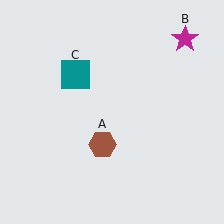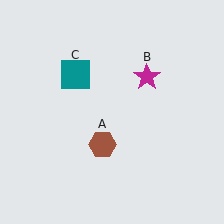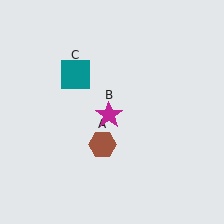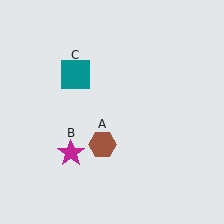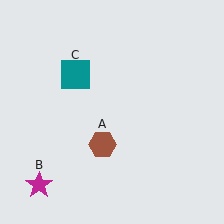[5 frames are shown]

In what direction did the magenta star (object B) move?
The magenta star (object B) moved down and to the left.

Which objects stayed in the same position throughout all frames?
Brown hexagon (object A) and teal square (object C) remained stationary.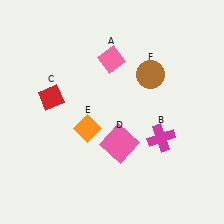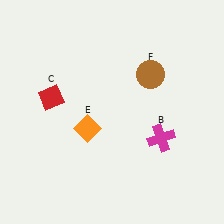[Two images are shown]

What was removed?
The pink square (D), the pink diamond (A) were removed in Image 2.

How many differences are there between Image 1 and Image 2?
There are 2 differences between the two images.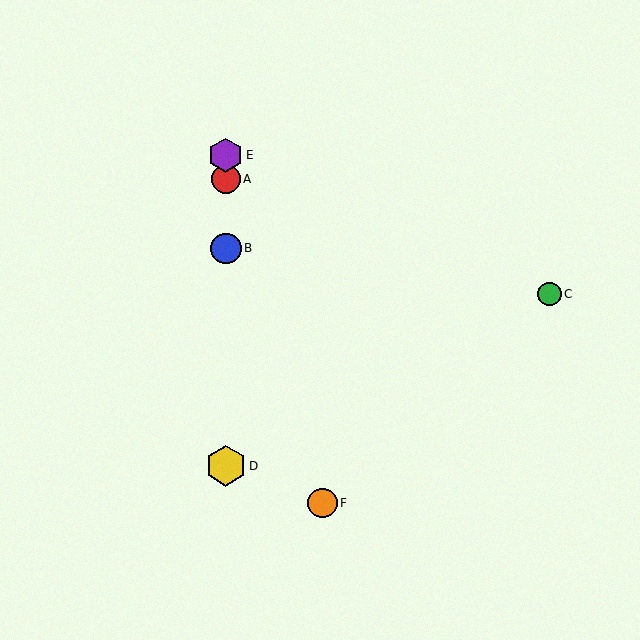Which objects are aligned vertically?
Objects A, B, D, E are aligned vertically.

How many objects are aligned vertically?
4 objects (A, B, D, E) are aligned vertically.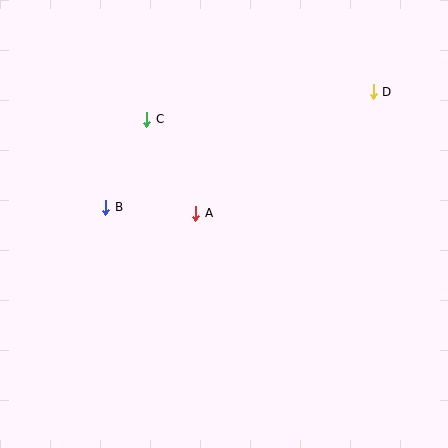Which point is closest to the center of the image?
Point A at (196, 213) is closest to the center.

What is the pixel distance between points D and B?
The distance between D and B is 291 pixels.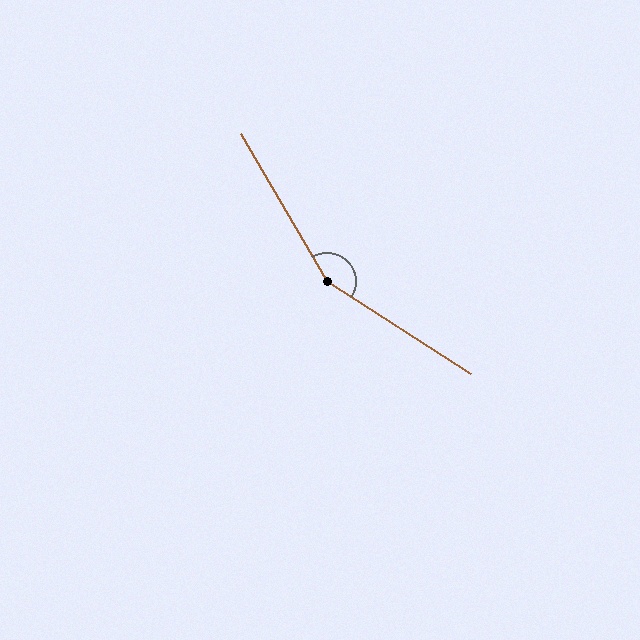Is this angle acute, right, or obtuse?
It is obtuse.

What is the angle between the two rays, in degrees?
Approximately 153 degrees.